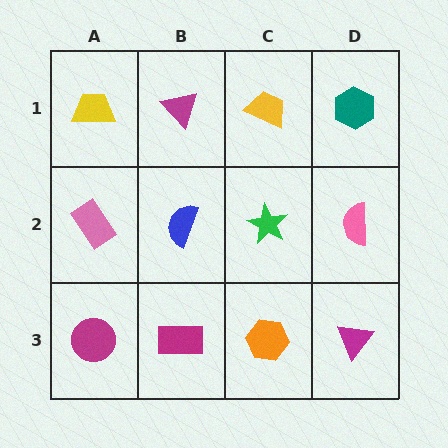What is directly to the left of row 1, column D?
A yellow trapezoid.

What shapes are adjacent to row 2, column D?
A teal hexagon (row 1, column D), a magenta triangle (row 3, column D), a green star (row 2, column C).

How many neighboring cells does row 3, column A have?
2.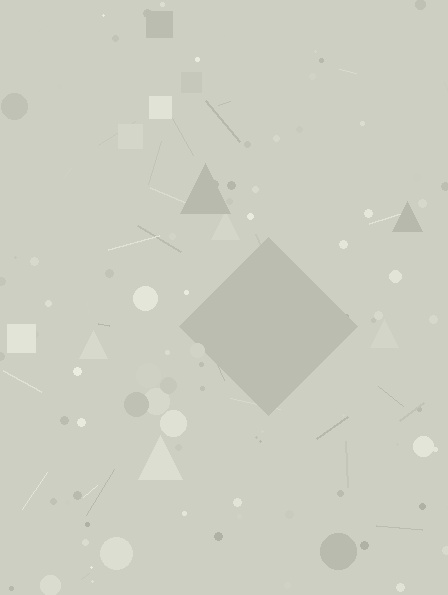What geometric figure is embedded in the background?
A diamond is embedded in the background.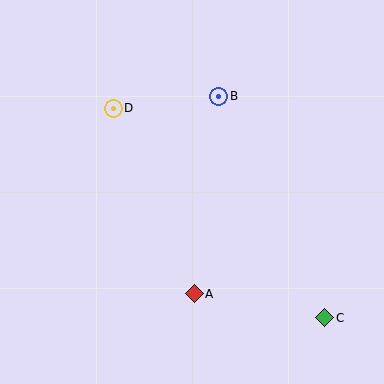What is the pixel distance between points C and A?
The distance between C and A is 133 pixels.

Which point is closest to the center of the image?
Point B at (219, 96) is closest to the center.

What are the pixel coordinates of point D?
Point D is at (113, 108).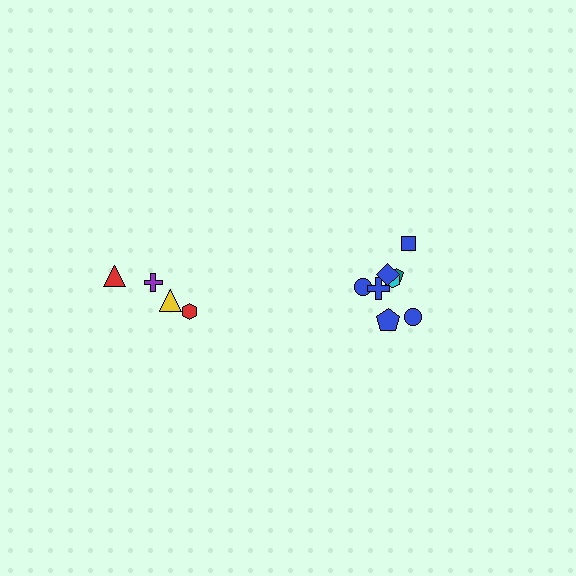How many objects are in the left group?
There are 4 objects.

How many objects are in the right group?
There are 8 objects.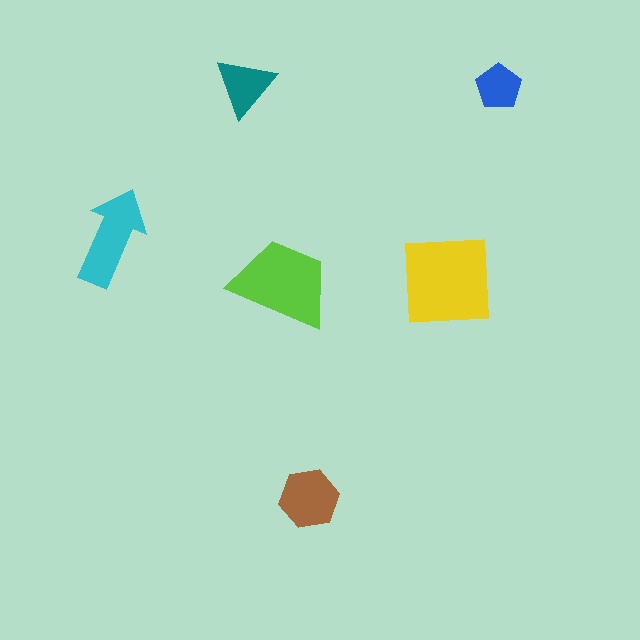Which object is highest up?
The teal triangle is topmost.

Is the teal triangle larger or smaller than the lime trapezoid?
Smaller.